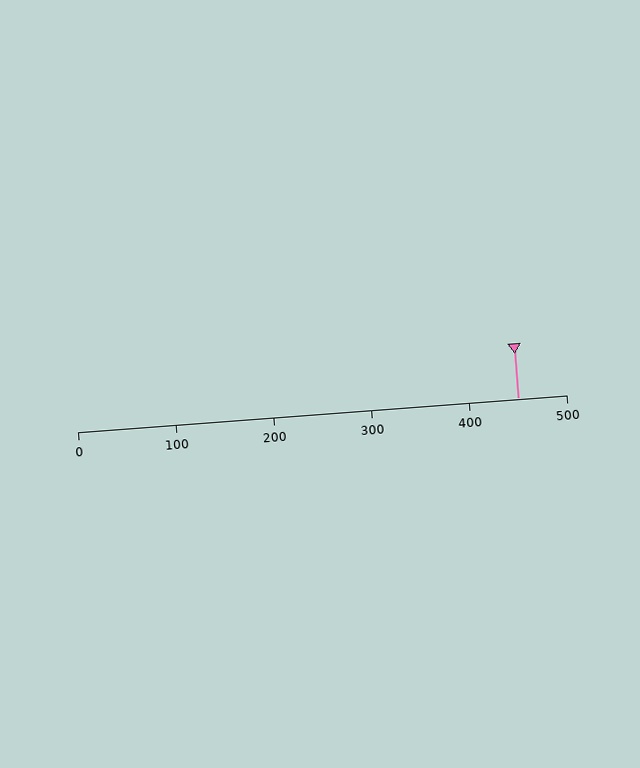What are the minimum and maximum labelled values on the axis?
The axis runs from 0 to 500.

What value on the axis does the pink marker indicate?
The marker indicates approximately 450.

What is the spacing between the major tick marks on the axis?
The major ticks are spaced 100 apart.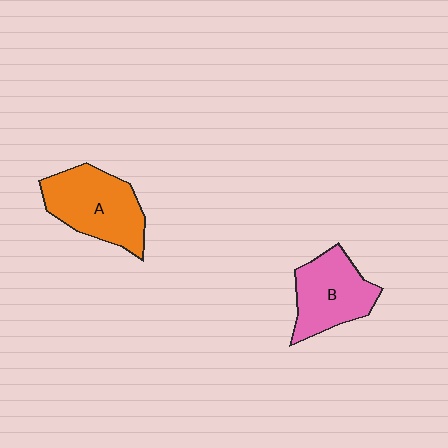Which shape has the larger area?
Shape A (orange).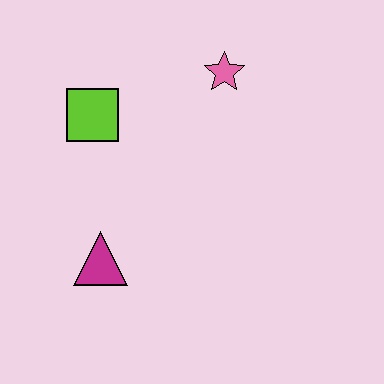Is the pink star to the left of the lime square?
No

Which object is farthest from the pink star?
The magenta triangle is farthest from the pink star.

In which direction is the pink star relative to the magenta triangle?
The pink star is above the magenta triangle.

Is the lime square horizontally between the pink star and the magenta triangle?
No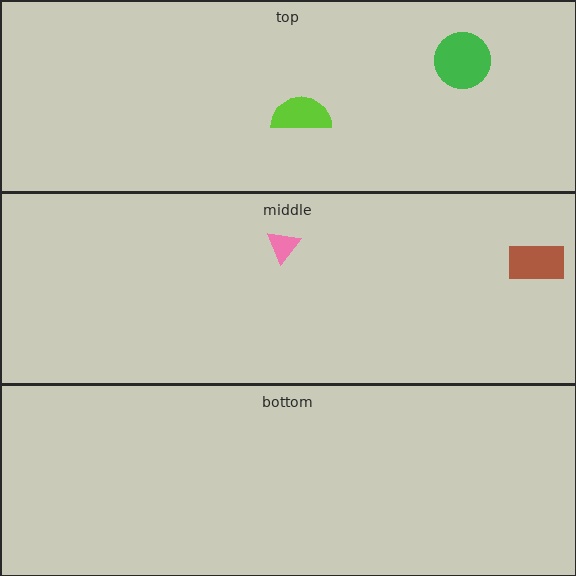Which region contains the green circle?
The top region.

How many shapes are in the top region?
2.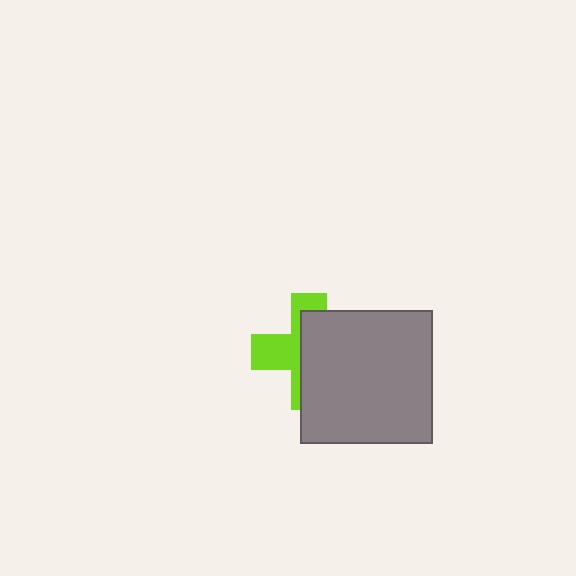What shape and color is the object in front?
The object in front is a gray square.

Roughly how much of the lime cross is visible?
A small part of it is visible (roughly 40%).